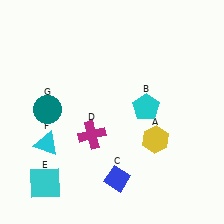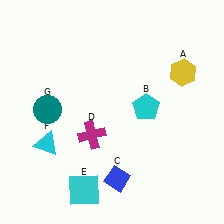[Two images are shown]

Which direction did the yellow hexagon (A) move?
The yellow hexagon (A) moved up.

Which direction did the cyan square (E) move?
The cyan square (E) moved right.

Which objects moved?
The objects that moved are: the yellow hexagon (A), the cyan square (E).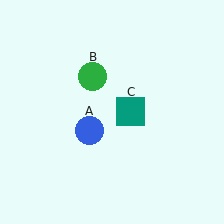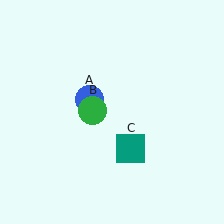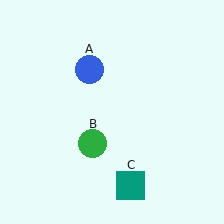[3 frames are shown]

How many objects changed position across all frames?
3 objects changed position: blue circle (object A), green circle (object B), teal square (object C).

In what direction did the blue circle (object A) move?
The blue circle (object A) moved up.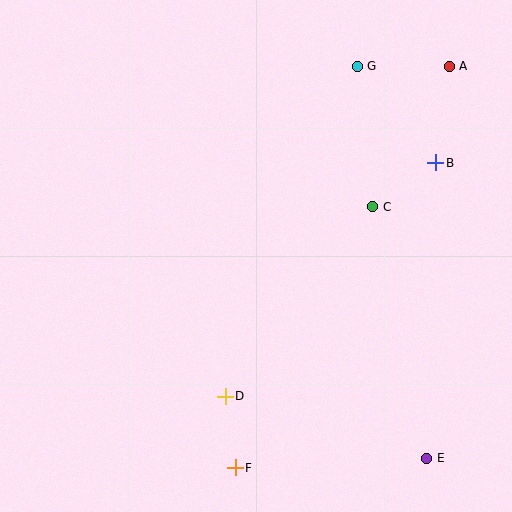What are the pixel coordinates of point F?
Point F is at (235, 468).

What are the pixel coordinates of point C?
Point C is at (373, 207).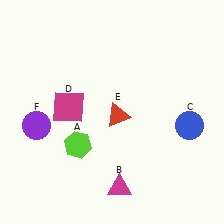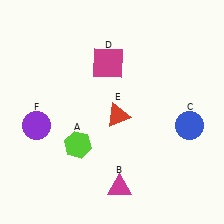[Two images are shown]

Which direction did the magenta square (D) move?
The magenta square (D) moved up.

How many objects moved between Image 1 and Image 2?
1 object moved between the two images.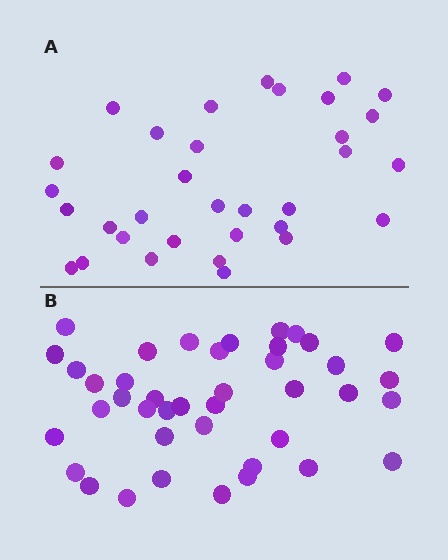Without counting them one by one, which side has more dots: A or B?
Region B (the bottom region) has more dots.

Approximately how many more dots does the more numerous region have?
Region B has roughly 8 or so more dots than region A.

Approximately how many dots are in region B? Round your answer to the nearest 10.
About 40 dots. (The exact count is 41, which rounds to 40.)